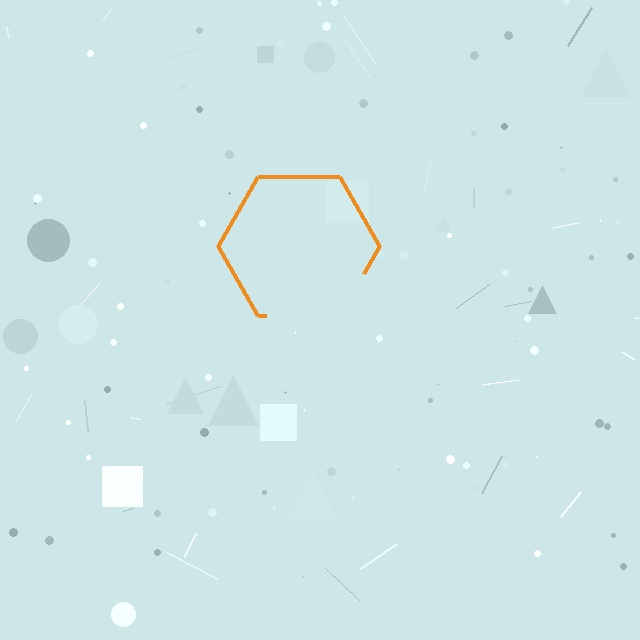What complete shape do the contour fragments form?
The contour fragments form a hexagon.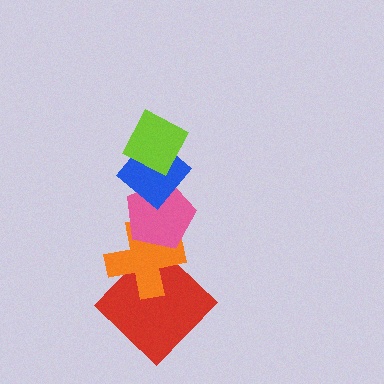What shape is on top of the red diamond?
The orange cross is on top of the red diamond.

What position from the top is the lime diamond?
The lime diamond is 1st from the top.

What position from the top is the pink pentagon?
The pink pentagon is 3rd from the top.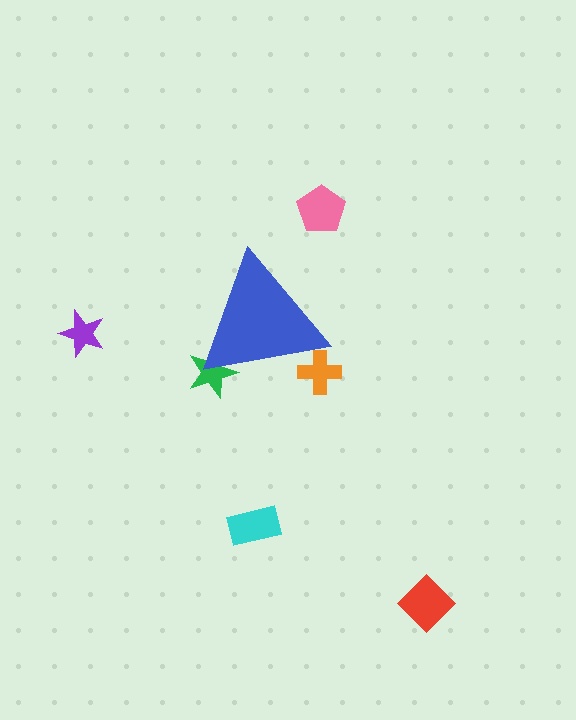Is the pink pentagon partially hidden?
No, the pink pentagon is fully visible.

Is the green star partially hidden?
Yes, the green star is partially hidden behind the blue triangle.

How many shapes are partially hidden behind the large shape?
2 shapes are partially hidden.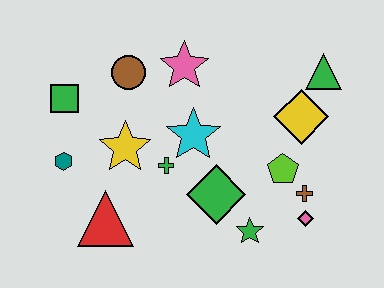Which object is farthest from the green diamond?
The green square is farthest from the green diamond.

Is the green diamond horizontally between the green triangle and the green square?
Yes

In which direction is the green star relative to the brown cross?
The green star is to the left of the brown cross.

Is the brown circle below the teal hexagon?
No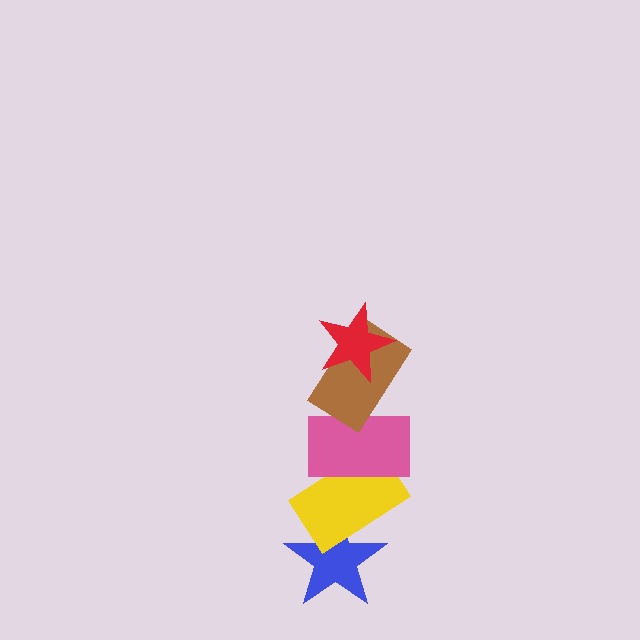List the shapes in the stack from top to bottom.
From top to bottom: the red star, the brown rectangle, the pink rectangle, the yellow rectangle, the blue star.